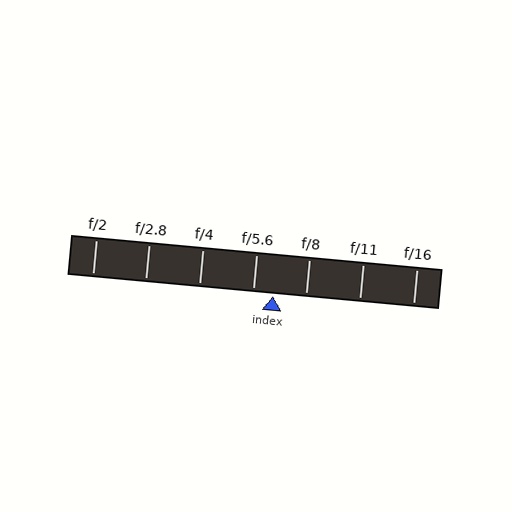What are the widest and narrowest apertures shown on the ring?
The widest aperture shown is f/2 and the narrowest is f/16.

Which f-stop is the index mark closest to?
The index mark is closest to f/5.6.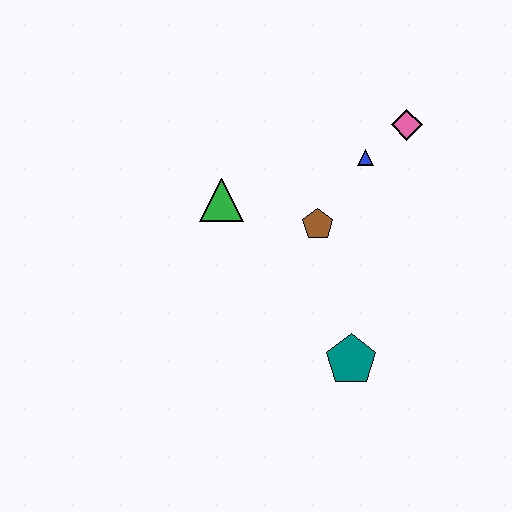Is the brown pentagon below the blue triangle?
Yes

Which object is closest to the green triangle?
The brown pentagon is closest to the green triangle.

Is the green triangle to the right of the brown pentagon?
No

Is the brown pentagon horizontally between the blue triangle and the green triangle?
Yes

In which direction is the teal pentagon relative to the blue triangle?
The teal pentagon is below the blue triangle.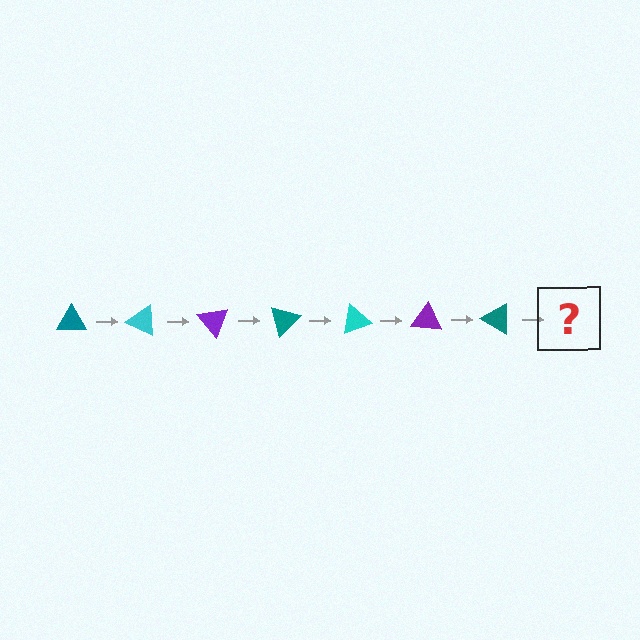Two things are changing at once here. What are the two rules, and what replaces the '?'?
The two rules are that it rotates 25 degrees each step and the color cycles through teal, cyan, and purple. The '?' should be a cyan triangle, rotated 175 degrees from the start.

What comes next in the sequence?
The next element should be a cyan triangle, rotated 175 degrees from the start.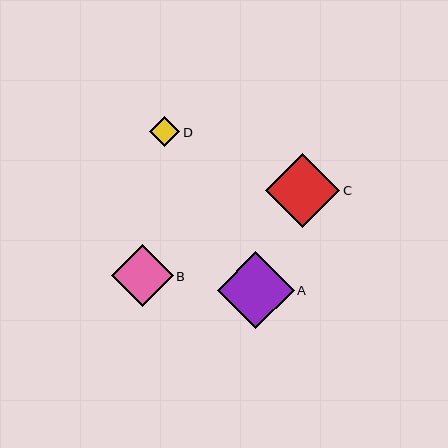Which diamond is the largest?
Diamond A is the largest with a size of approximately 77 pixels.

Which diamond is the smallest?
Diamond D is the smallest with a size of approximately 30 pixels.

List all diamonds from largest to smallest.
From largest to smallest: A, C, B, D.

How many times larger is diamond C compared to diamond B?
Diamond C is approximately 1.2 times the size of diamond B.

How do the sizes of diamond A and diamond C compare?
Diamond A and diamond C are approximately the same size.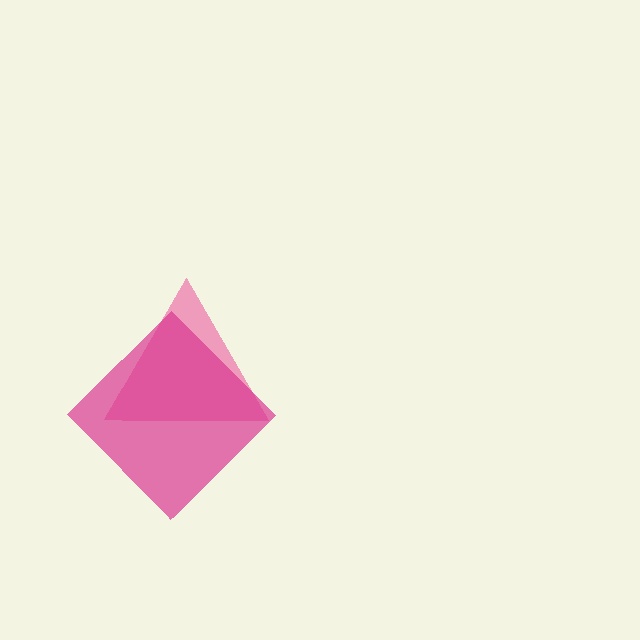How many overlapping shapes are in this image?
There are 2 overlapping shapes in the image.